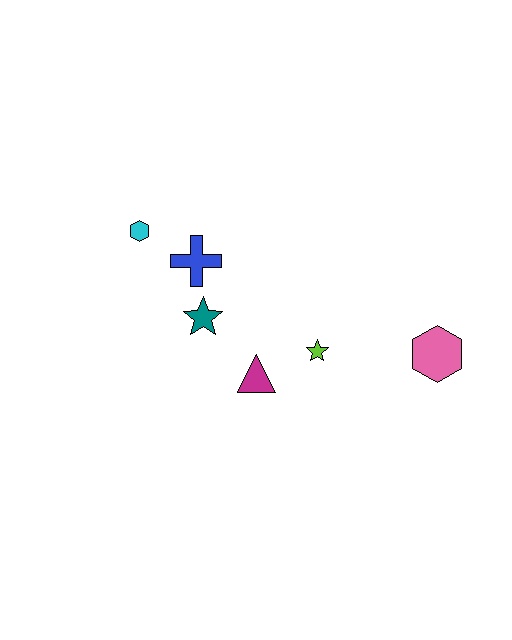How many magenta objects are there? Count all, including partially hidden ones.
There is 1 magenta object.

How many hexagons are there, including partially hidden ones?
There are 2 hexagons.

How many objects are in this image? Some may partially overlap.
There are 6 objects.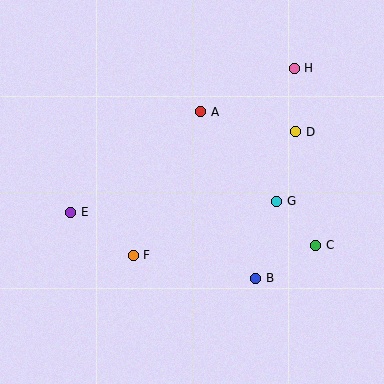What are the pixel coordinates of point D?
Point D is at (296, 132).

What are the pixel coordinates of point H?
Point H is at (294, 68).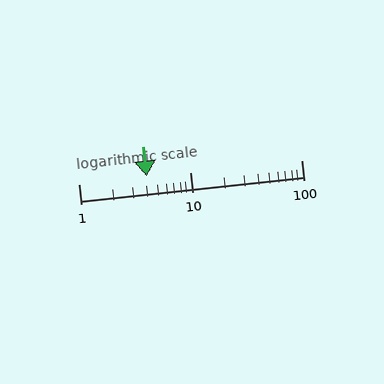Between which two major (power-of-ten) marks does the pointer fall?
The pointer is between 1 and 10.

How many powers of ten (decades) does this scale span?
The scale spans 2 decades, from 1 to 100.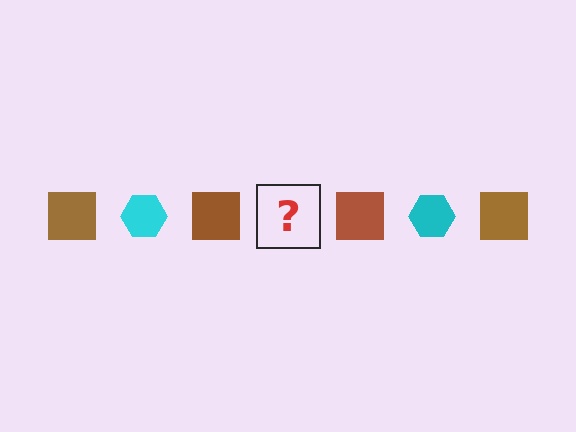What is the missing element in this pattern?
The missing element is a cyan hexagon.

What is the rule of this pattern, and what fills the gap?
The rule is that the pattern alternates between brown square and cyan hexagon. The gap should be filled with a cyan hexagon.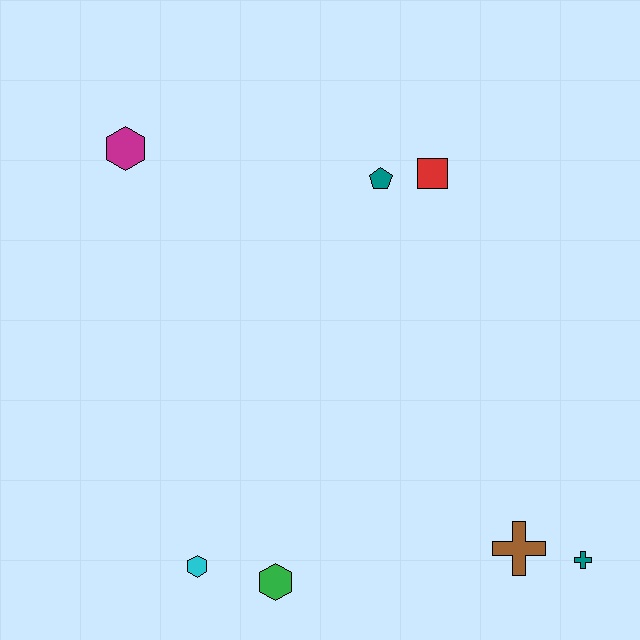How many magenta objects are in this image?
There is 1 magenta object.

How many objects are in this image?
There are 7 objects.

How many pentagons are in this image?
There is 1 pentagon.